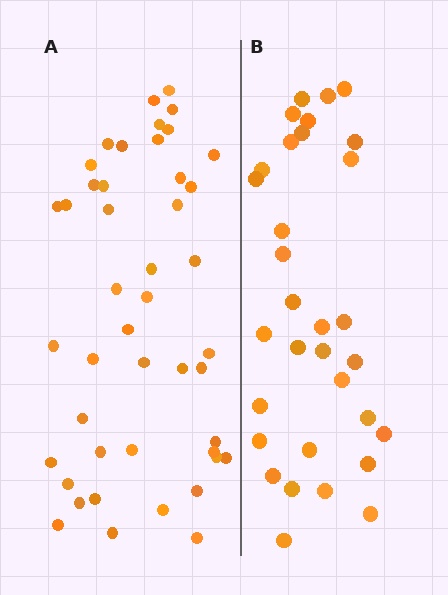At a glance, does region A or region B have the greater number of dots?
Region A (the left region) has more dots.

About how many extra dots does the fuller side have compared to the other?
Region A has approximately 15 more dots than region B.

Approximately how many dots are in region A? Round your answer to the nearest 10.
About 40 dots. (The exact count is 45, which rounds to 40.)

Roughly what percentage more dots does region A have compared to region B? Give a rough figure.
About 40% more.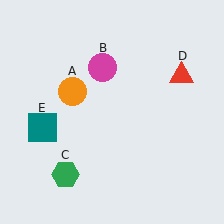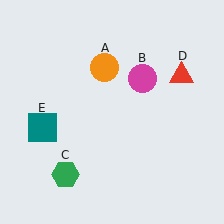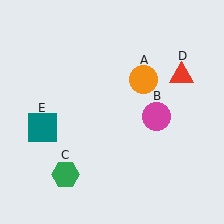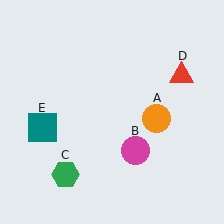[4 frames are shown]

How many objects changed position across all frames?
2 objects changed position: orange circle (object A), magenta circle (object B).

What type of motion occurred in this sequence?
The orange circle (object A), magenta circle (object B) rotated clockwise around the center of the scene.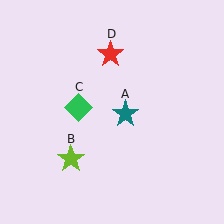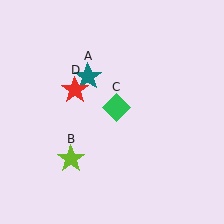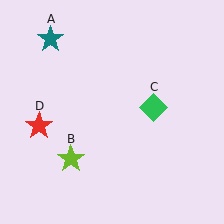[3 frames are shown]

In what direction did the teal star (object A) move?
The teal star (object A) moved up and to the left.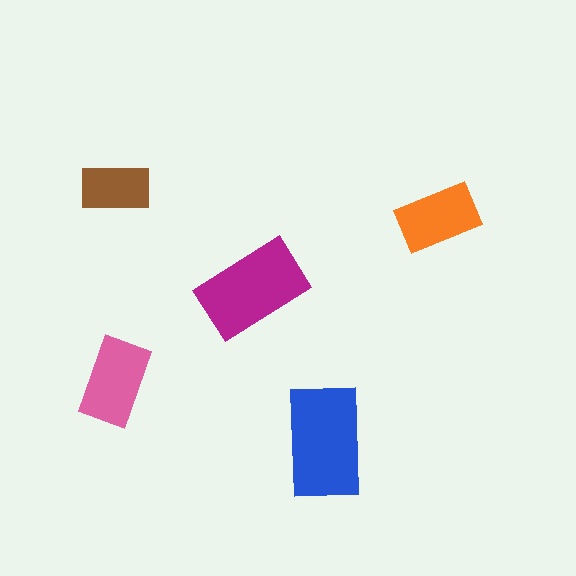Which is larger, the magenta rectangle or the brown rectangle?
The magenta one.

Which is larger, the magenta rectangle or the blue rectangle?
The blue one.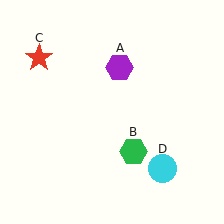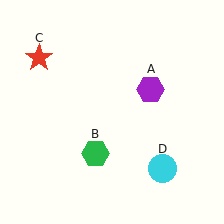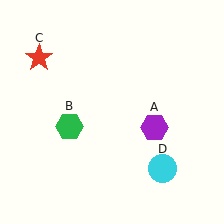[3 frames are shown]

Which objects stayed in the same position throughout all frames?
Red star (object C) and cyan circle (object D) remained stationary.